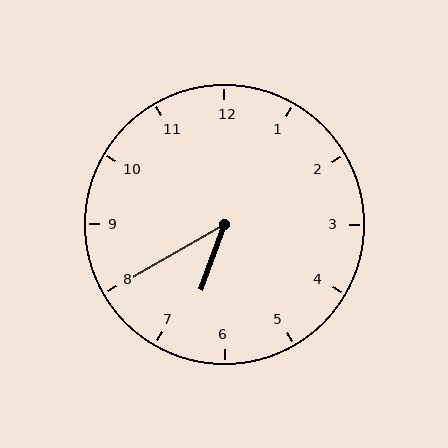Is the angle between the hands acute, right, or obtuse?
It is acute.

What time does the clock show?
6:40.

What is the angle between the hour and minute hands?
Approximately 40 degrees.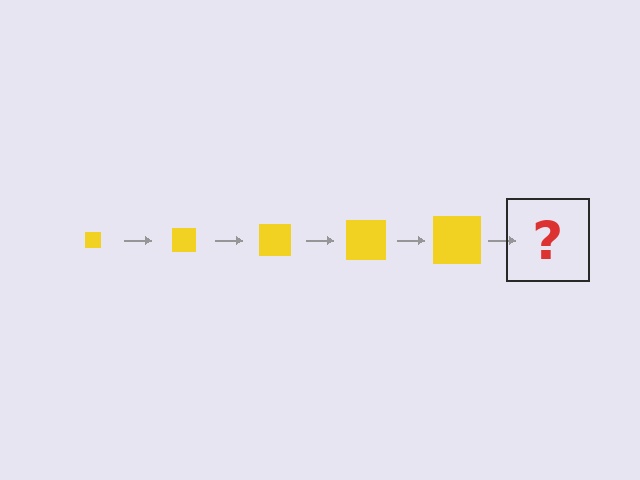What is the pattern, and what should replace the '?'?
The pattern is that the square gets progressively larger each step. The '?' should be a yellow square, larger than the previous one.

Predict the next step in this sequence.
The next step is a yellow square, larger than the previous one.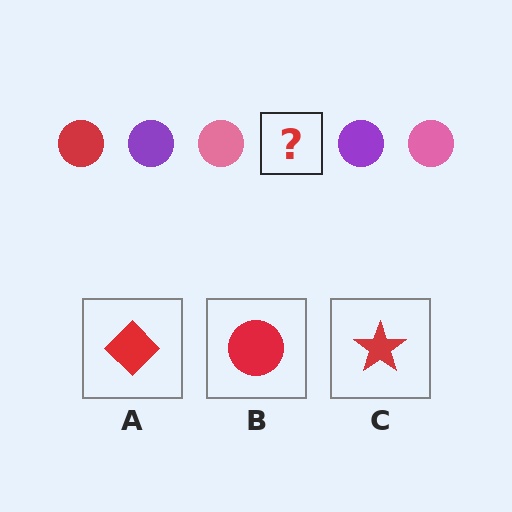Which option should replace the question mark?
Option B.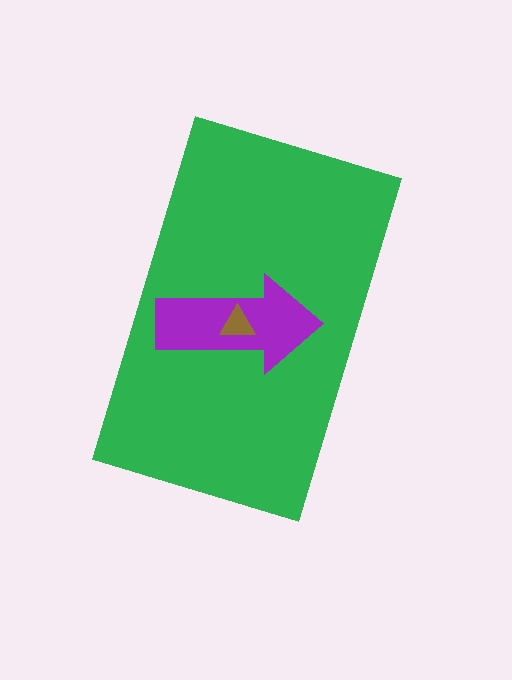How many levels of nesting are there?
3.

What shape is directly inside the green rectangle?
The purple arrow.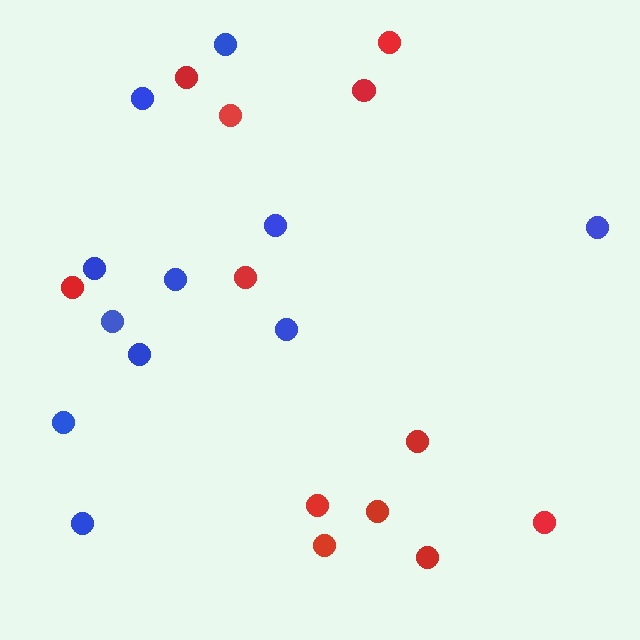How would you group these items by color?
There are 2 groups: one group of red circles (12) and one group of blue circles (11).